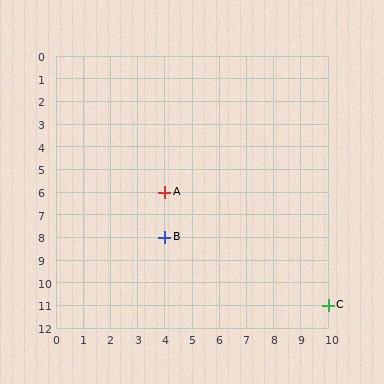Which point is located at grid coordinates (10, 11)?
Point C is at (10, 11).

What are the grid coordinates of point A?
Point A is at grid coordinates (4, 6).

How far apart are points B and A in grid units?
Points B and A are 2 rows apart.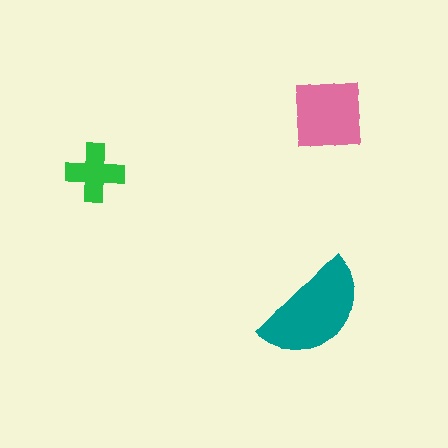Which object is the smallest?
The green cross.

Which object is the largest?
The teal semicircle.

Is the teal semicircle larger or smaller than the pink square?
Larger.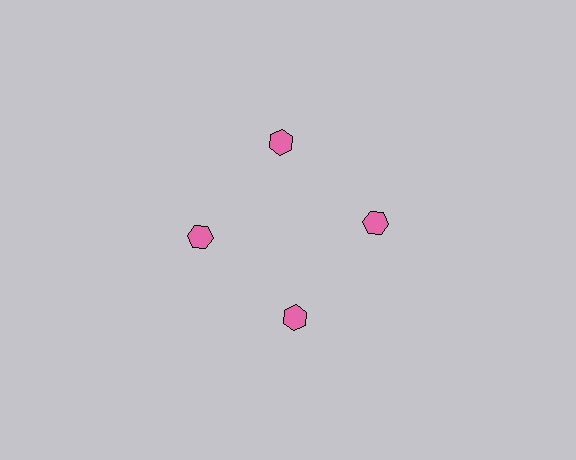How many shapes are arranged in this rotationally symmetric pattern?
There are 4 shapes, arranged in 4 groups of 1.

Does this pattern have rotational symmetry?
Yes, this pattern has 4-fold rotational symmetry. It looks the same after rotating 90 degrees around the center.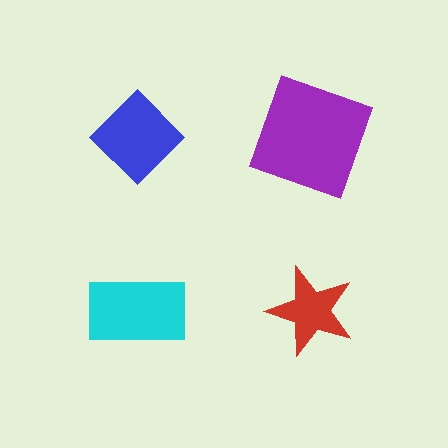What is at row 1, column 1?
A blue diamond.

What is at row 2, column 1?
A cyan rectangle.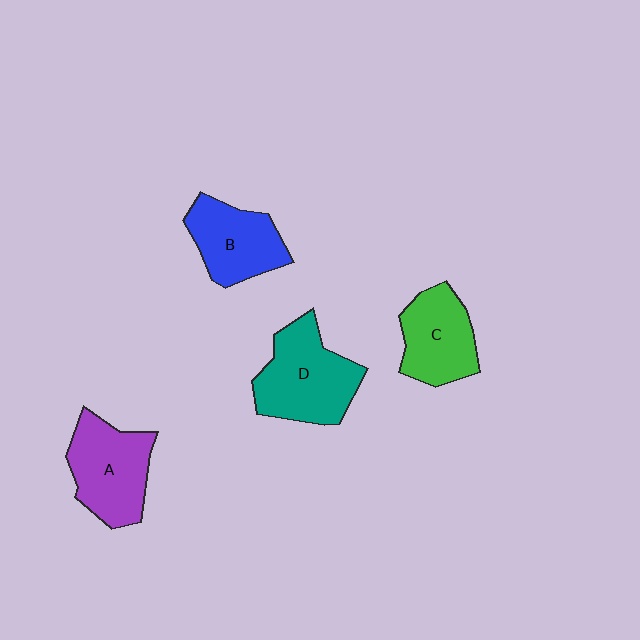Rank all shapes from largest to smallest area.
From largest to smallest: D (teal), A (purple), C (green), B (blue).